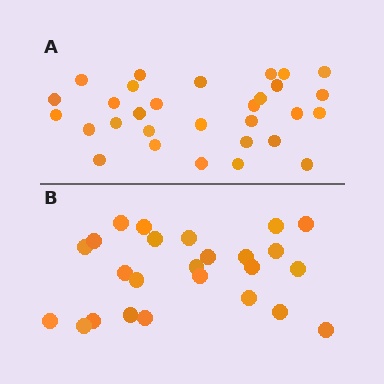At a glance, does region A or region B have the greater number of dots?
Region A (the top region) has more dots.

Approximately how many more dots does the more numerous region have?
Region A has about 5 more dots than region B.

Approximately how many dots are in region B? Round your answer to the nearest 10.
About 20 dots. (The exact count is 25, which rounds to 20.)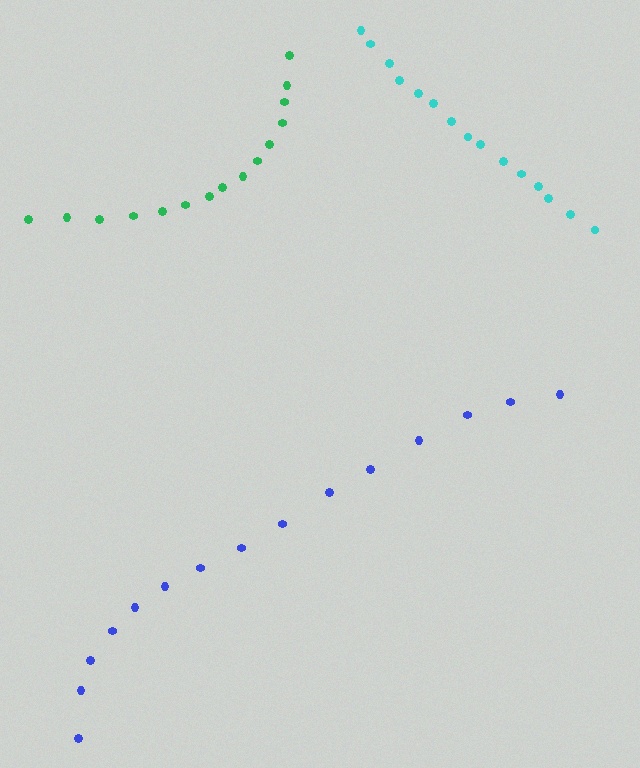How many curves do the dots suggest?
There are 3 distinct paths.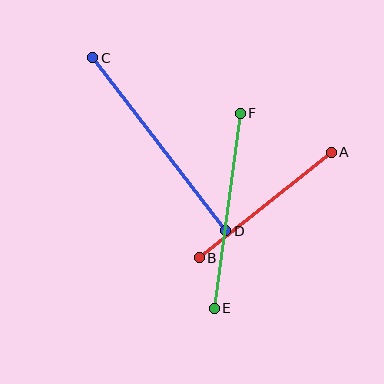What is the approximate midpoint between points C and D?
The midpoint is at approximately (159, 144) pixels.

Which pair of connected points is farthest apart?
Points C and D are farthest apart.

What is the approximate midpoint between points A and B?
The midpoint is at approximately (265, 205) pixels.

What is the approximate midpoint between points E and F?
The midpoint is at approximately (227, 211) pixels.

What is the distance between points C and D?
The distance is approximately 219 pixels.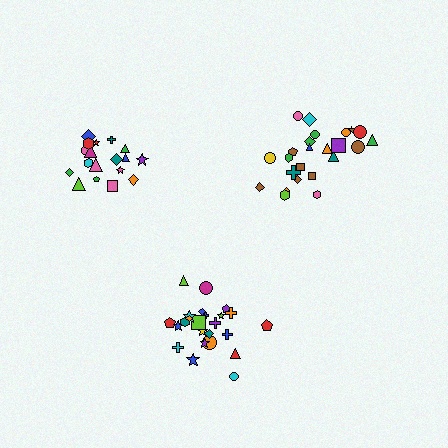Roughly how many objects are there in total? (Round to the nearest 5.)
Roughly 70 objects in total.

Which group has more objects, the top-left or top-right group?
The top-right group.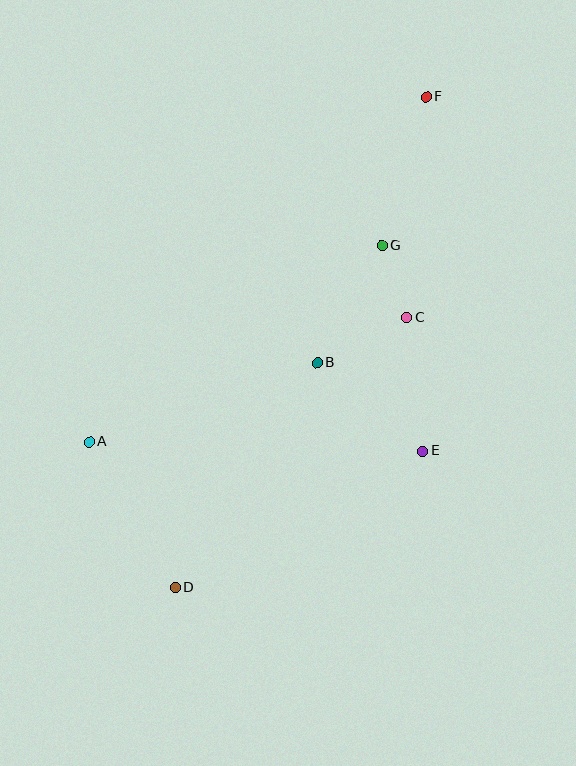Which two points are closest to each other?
Points C and G are closest to each other.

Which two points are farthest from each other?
Points D and F are farthest from each other.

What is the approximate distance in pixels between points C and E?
The distance between C and E is approximately 135 pixels.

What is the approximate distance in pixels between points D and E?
The distance between D and E is approximately 283 pixels.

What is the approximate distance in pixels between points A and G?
The distance between A and G is approximately 353 pixels.